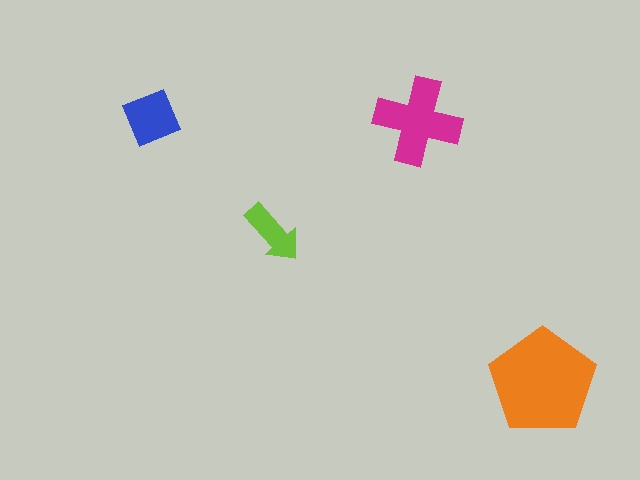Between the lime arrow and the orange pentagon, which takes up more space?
The orange pentagon.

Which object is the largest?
The orange pentagon.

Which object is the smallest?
The lime arrow.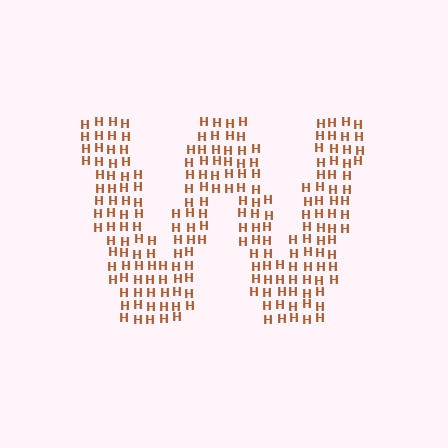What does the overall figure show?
The overall figure shows the letter W.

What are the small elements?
The small elements are letter H's.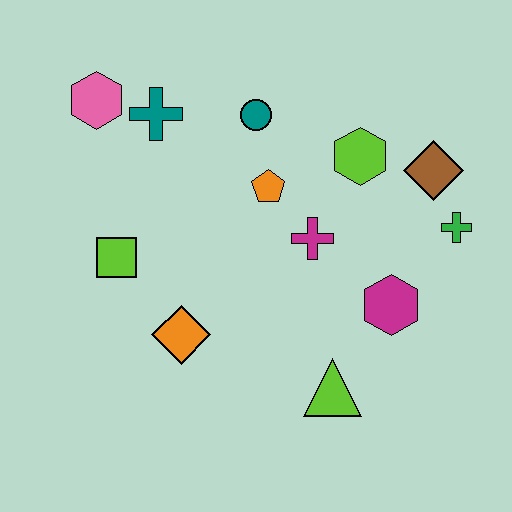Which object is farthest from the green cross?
The pink hexagon is farthest from the green cross.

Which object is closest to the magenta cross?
The orange pentagon is closest to the magenta cross.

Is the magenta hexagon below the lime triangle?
No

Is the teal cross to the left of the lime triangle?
Yes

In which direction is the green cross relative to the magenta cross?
The green cross is to the right of the magenta cross.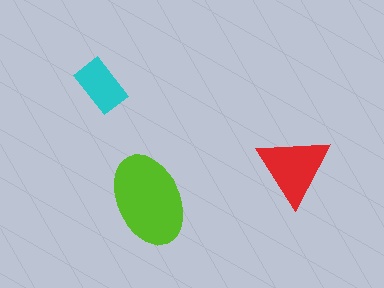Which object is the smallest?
The cyan rectangle.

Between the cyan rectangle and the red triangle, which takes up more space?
The red triangle.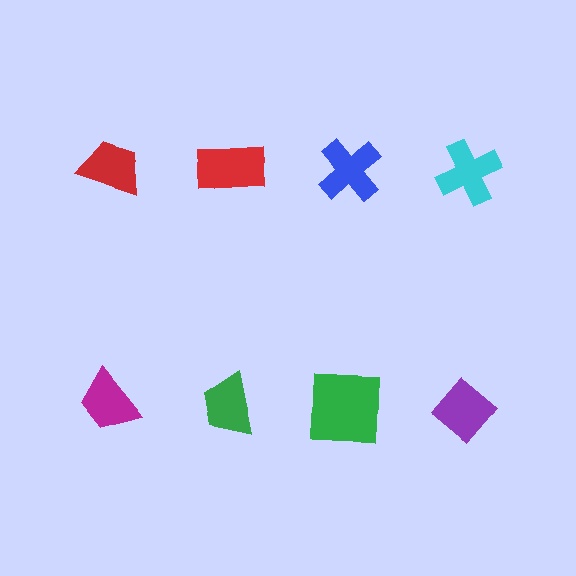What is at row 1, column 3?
A blue cross.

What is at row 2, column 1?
A magenta trapezoid.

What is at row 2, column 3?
A green square.